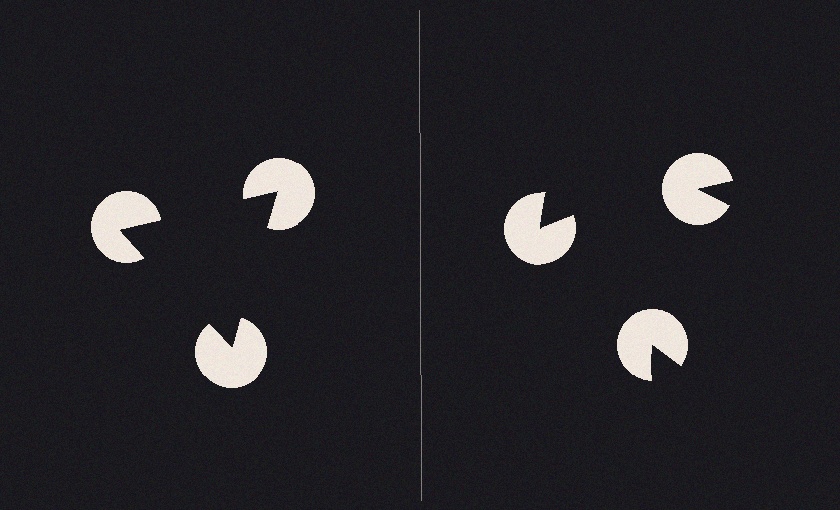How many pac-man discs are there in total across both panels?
6 — 3 on each side.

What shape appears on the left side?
An illusory triangle.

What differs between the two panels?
The pac-man discs are positioned identically on both sides; only the wedge orientations differ. On the left they align to a triangle; on the right they are misaligned.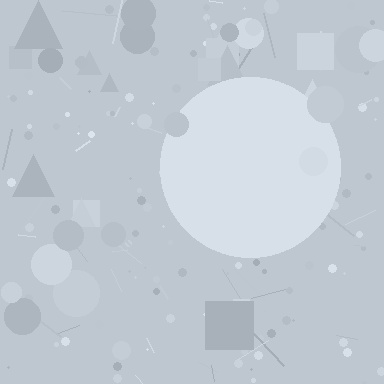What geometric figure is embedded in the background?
A circle is embedded in the background.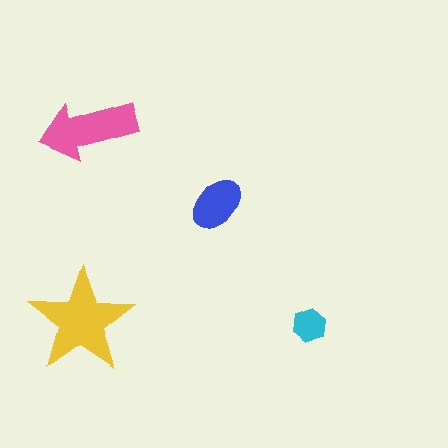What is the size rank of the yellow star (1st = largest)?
1st.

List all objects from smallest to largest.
The cyan hexagon, the blue ellipse, the pink arrow, the yellow star.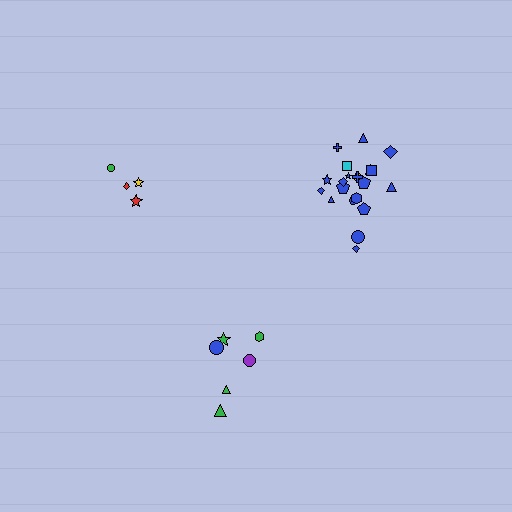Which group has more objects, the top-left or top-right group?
The top-right group.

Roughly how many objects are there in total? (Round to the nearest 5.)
Roughly 30 objects in total.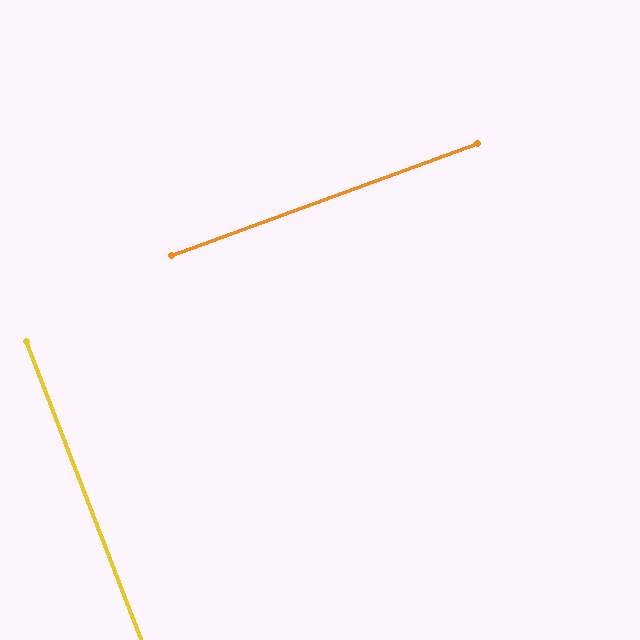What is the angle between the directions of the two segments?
Approximately 89 degrees.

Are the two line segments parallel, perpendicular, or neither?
Perpendicular — they meet at approximately 89°.